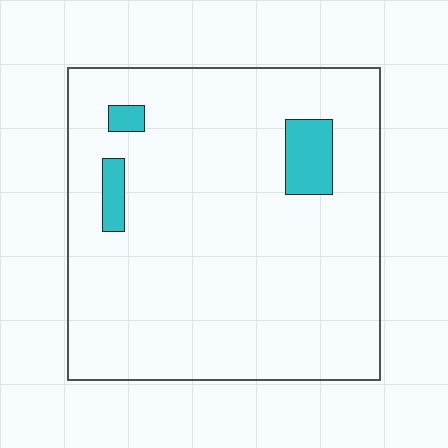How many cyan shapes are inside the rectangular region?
3.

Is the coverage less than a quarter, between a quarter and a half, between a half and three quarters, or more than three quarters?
Less than a quarter.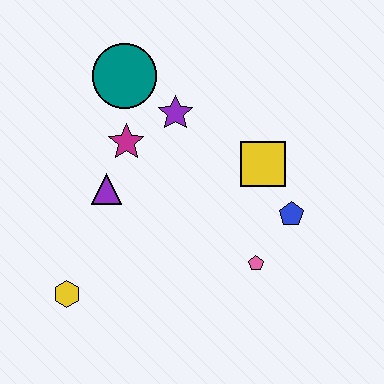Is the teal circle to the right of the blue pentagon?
No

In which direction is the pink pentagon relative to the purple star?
The pink pentagon is below the purple star.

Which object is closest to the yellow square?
The blue pentagon is closest to the yellow square.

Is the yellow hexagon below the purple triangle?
Yes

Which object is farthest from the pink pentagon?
The teal circle is farthest from the pink pentagon.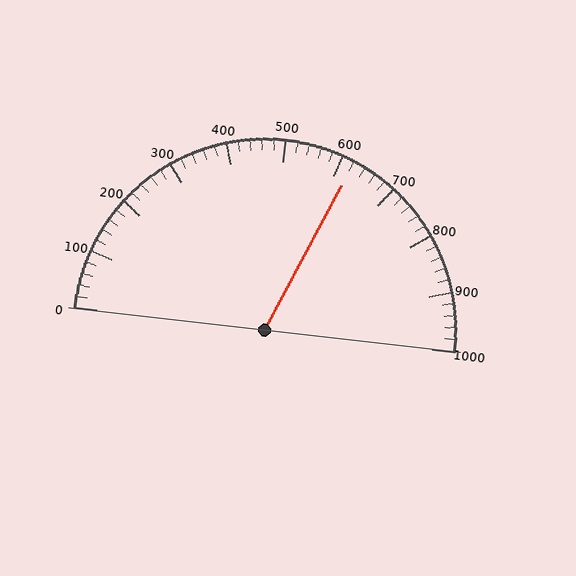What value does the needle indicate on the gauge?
The needle indicates approximately 620.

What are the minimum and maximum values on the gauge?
The gauge ranges from 0 to 1000.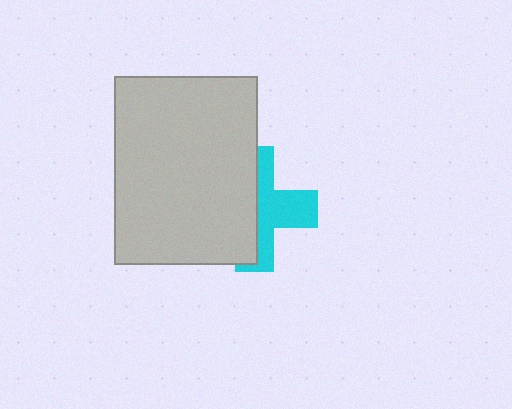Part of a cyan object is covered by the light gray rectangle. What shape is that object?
It is a cross.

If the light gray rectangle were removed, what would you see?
You would see the complete cyan cross.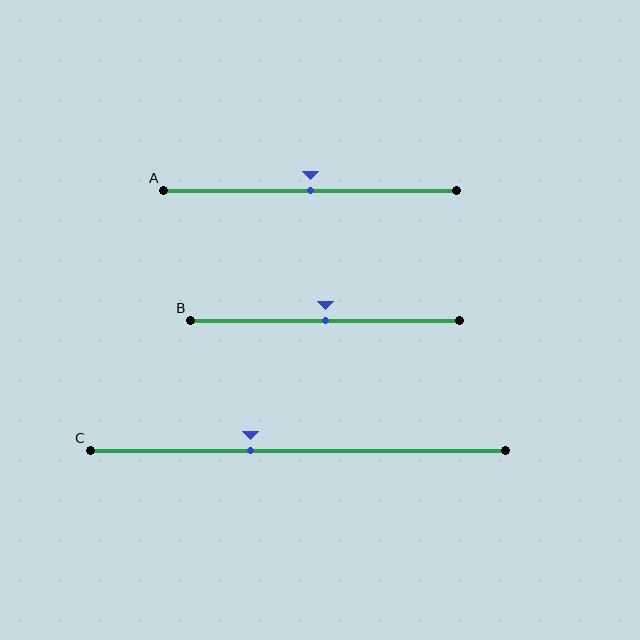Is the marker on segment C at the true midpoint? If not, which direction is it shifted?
No, the marker on segment C is shifted to the left by about 11% of the segment length.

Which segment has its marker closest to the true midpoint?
Segment A has its marker closest to the true midpoint.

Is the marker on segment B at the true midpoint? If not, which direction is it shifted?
Yes, the marker on segment B is at the true midpoint.